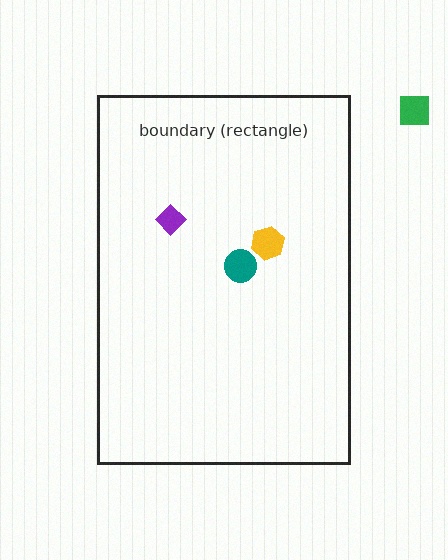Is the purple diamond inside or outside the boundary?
Inside.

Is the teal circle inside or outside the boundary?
Inside.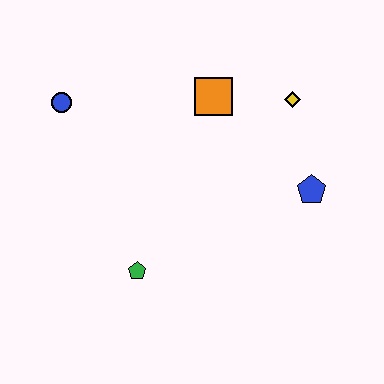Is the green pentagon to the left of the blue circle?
No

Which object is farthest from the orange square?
The green pentagon is farthest from the orange square.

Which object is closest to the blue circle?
The orange square is closest to the blue circle.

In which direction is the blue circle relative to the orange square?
The blue circle is to the left of the orange square.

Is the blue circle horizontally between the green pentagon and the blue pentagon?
No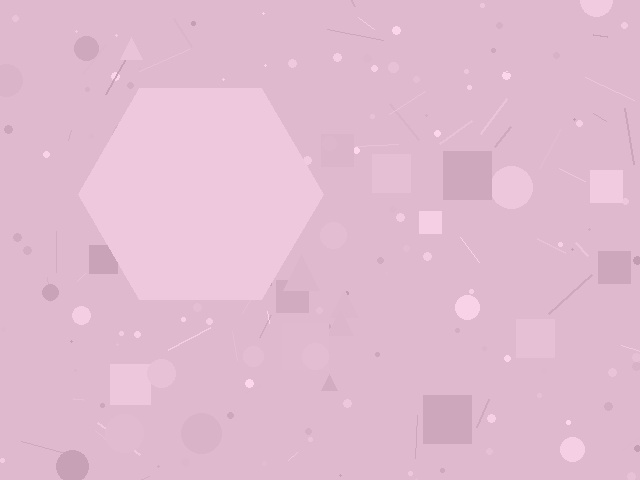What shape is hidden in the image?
A hexagon is hidden in the image.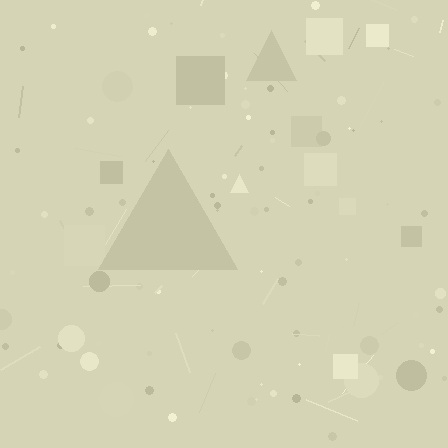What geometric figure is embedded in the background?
A triangle is embedded in the background.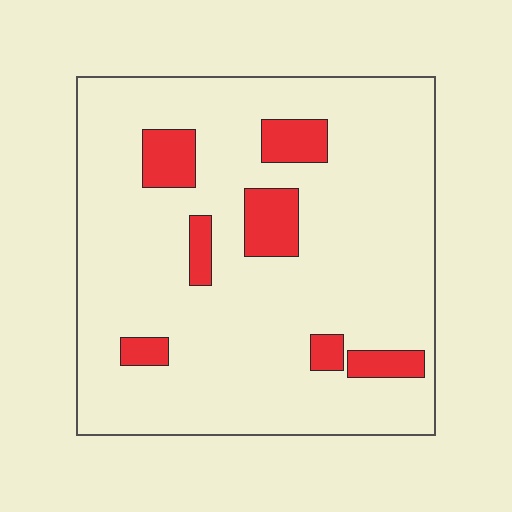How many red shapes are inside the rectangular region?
7.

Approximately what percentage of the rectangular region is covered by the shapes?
Approximately 15%.